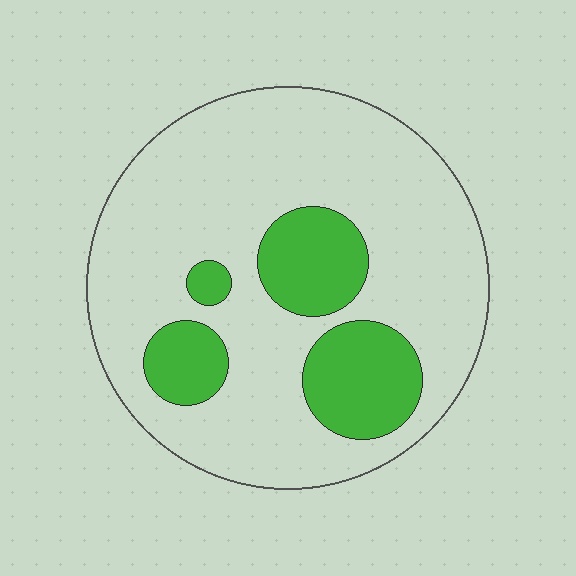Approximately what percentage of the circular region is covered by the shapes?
Approximately 20%.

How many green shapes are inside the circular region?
4.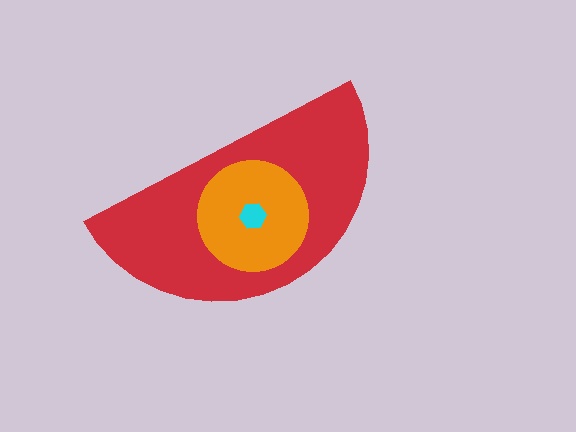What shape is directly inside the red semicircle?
The orange circle.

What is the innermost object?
The cyan hexagon.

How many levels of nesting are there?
3.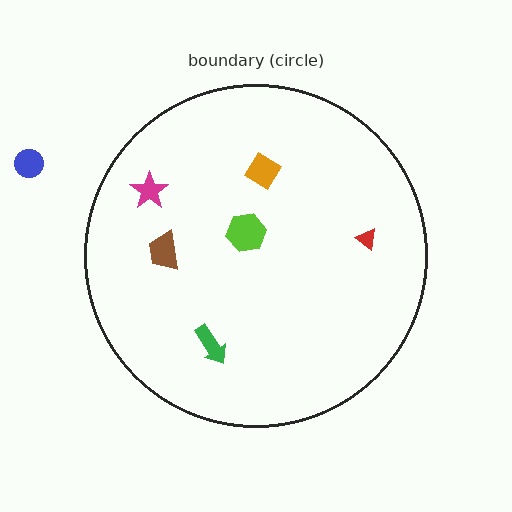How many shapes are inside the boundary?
6 inside, 1 outside.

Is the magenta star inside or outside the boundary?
Inside.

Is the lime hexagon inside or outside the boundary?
Inside.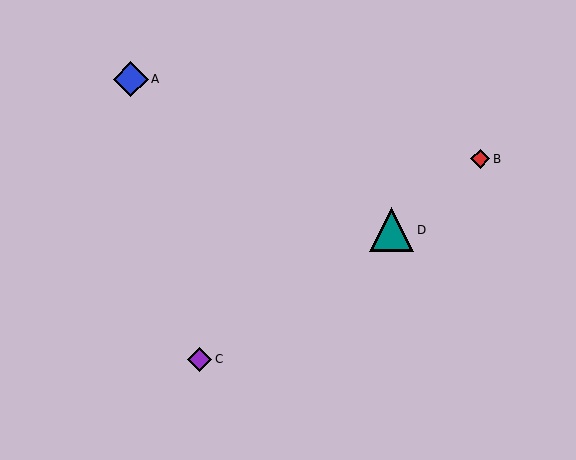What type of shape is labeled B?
Shape B is a red diamond.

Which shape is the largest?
The teal triangle (labeled D) is the largest.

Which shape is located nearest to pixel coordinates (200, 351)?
The purple diamond (labeled C) at (200, 359) is nearest to that location.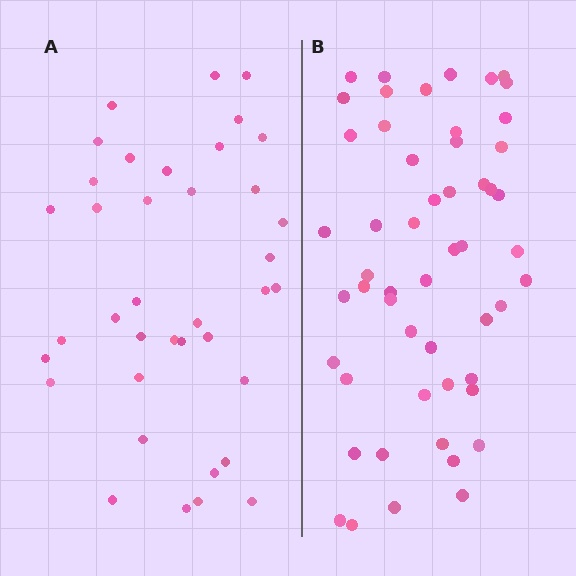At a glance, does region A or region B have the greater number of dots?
Region B (the right region) has more dots.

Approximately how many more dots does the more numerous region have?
Region B has approximately 15 more dots than region A.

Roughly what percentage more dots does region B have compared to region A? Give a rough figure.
About 40% more.